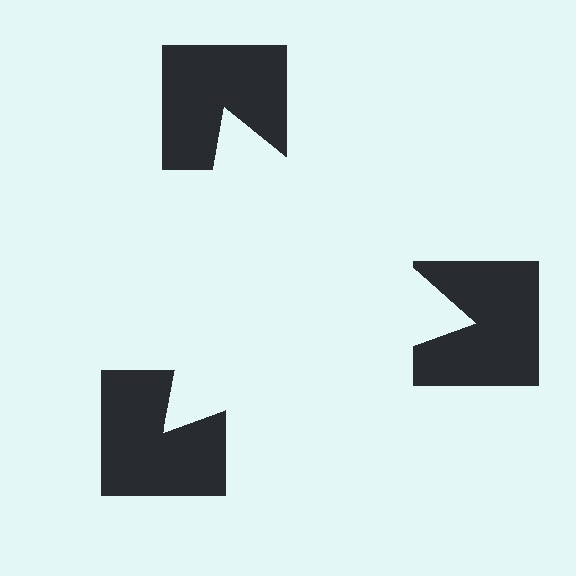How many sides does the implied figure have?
3 sides.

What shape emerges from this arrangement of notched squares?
An illusory triangle — its edges are inferred from the aligned wedge cuts in the notched squares, not physically drawn.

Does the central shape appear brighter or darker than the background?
It typically appears slightly brighter than the background, even though no actual brightness change is drawn.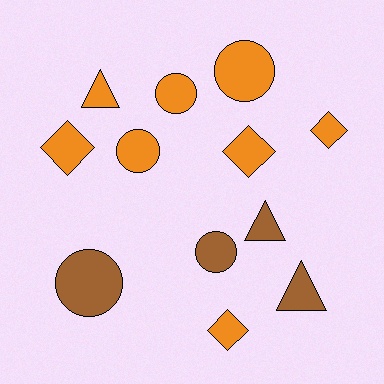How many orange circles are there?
There are 3 orange circles.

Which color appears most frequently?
Orange, with 8 objects.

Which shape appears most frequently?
Circle, with 5 objects.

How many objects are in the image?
There are 12 objects.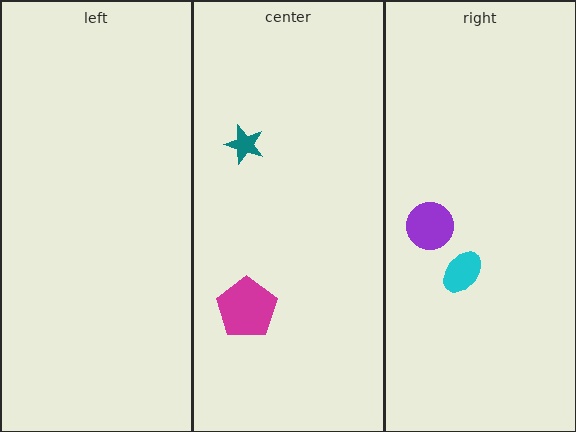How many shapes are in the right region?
2.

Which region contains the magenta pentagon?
The center region.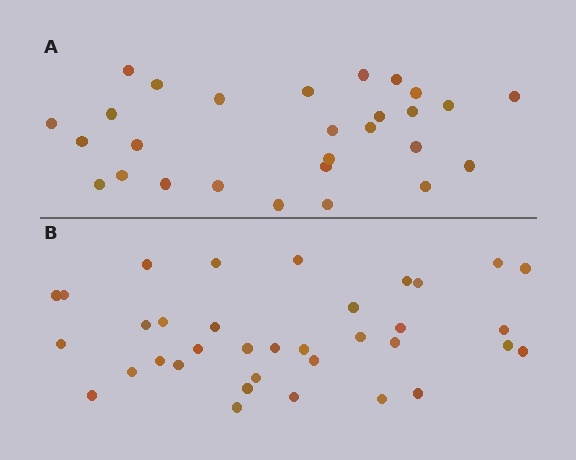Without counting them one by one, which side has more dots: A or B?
Region B (the bottom region) has more dots.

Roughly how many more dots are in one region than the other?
Region B has roughly 8 or so more dots than region A.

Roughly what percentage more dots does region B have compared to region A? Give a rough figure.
About 25% more.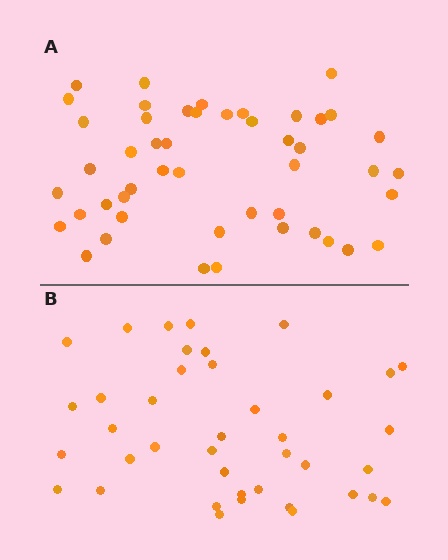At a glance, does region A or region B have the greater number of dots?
Region A (the top region) has more dots.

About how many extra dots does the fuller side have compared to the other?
Region A has roughly 8 or so more dots than region B.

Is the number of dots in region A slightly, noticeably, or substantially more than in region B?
Region A has only slightly more — the two regions are fairly close. The ratio is roughly 1.2 to 1.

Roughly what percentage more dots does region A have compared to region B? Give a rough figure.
About 20% more.